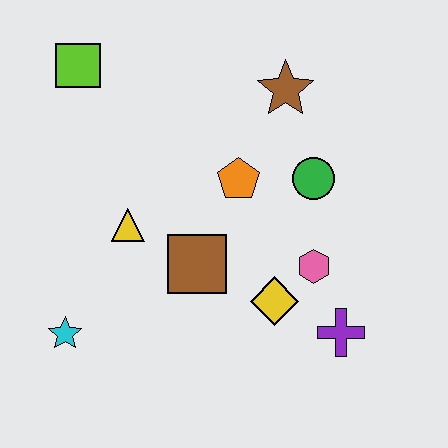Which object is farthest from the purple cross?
The lime square is farthest from the purple cross.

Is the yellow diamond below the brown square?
Yes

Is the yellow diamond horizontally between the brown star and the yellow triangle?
Yes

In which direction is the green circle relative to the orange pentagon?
The green circle is to the right of the orange pentagon.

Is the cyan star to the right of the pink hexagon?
No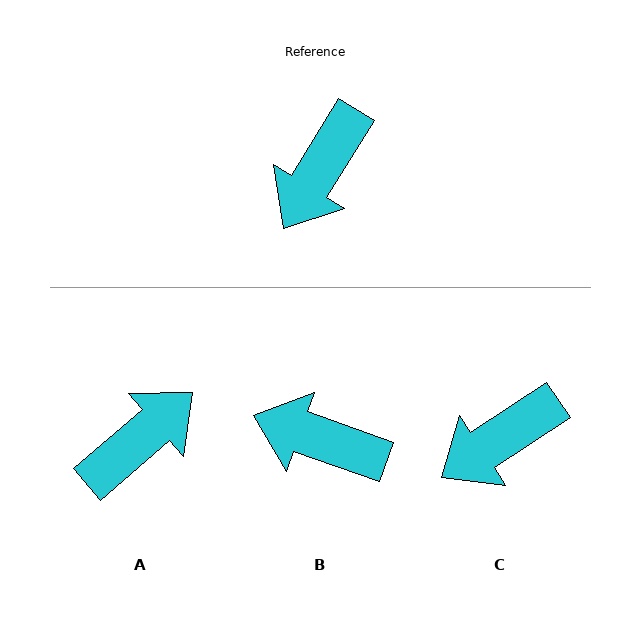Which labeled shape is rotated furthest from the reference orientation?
A, about 163 degrees away.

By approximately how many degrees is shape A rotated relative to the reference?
Approximately 163 degrees counter-clockwise.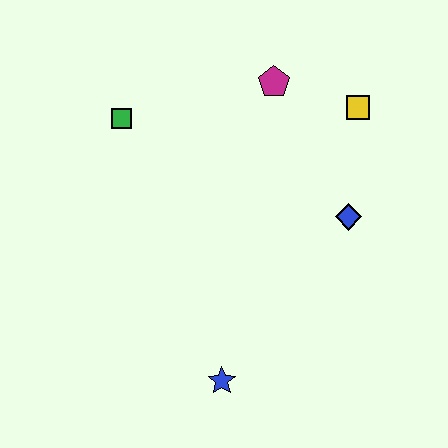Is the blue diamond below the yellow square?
Yes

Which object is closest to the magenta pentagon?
The yellow square is closest to the magenta pentagon.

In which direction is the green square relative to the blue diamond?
The green square is to the left of the blue diamond.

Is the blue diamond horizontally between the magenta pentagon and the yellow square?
Yes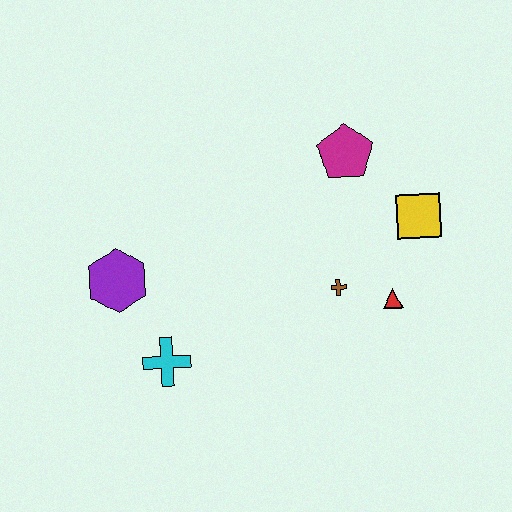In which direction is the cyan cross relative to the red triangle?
The cyan cross is to the left of the red triangle.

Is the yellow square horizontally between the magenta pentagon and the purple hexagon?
No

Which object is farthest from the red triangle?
The purple hexagon is farthest from the red triangle.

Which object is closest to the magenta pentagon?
The yellow square is closest to the magenta pentagon.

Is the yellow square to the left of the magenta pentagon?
No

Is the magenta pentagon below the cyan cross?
No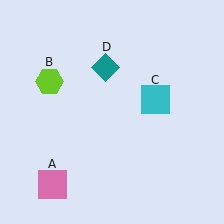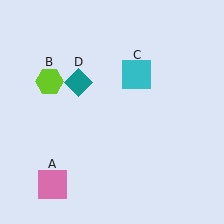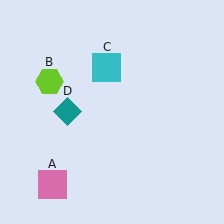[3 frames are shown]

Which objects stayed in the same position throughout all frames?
Pink square (object A) and lime hexagon (object B) remained stationary.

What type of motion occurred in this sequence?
The cyan square (object C), teal diamond (object D) rotated counterclockwise around the center of the scene.